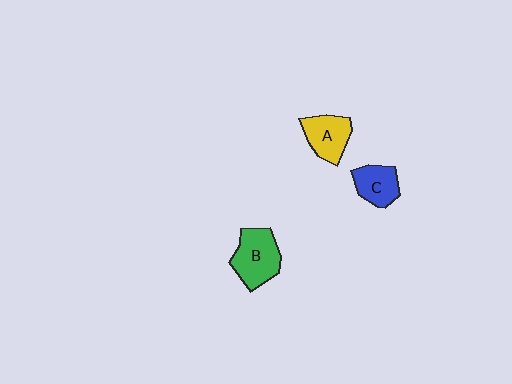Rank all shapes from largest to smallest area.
From largest to smallest: B (green), A (yellow), C (blue).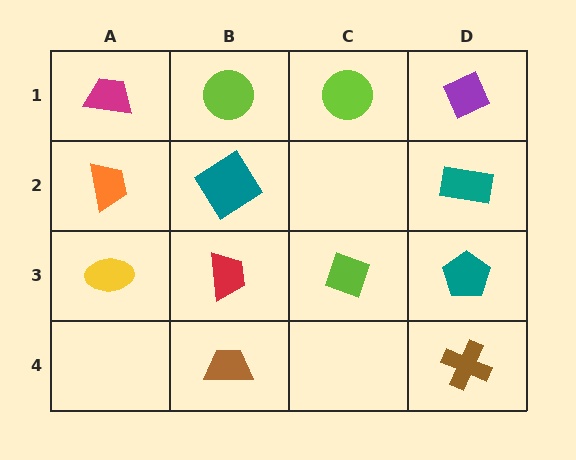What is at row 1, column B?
A lime circle.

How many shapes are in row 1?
4 shapes.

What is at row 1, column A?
A magenta trapezoid.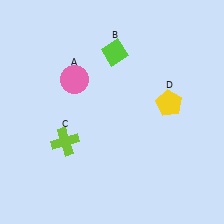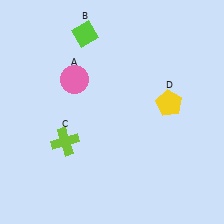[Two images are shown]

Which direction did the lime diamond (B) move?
The lime diamond (B) moved left.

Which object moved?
The lime diamond (B) moved left.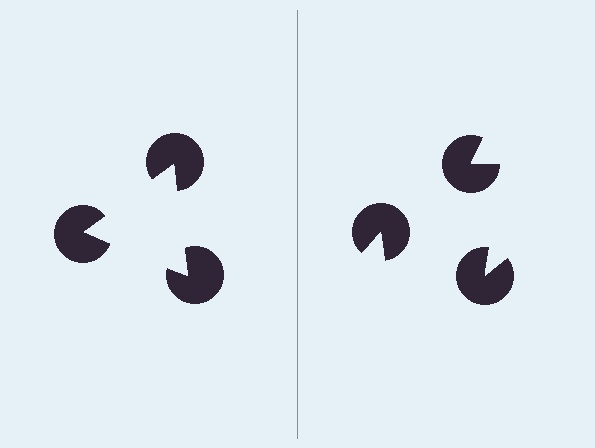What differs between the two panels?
The pac-man discs are positioned identically on both sides; only the wedge orientations differ. On the left they align to a triangle; on the right they are misaligned.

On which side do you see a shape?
An illusory triangle appears on the left side. On the right side the wedge cuts are rotated, so no coherent shape forms.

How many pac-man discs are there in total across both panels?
6 — 3 on each side.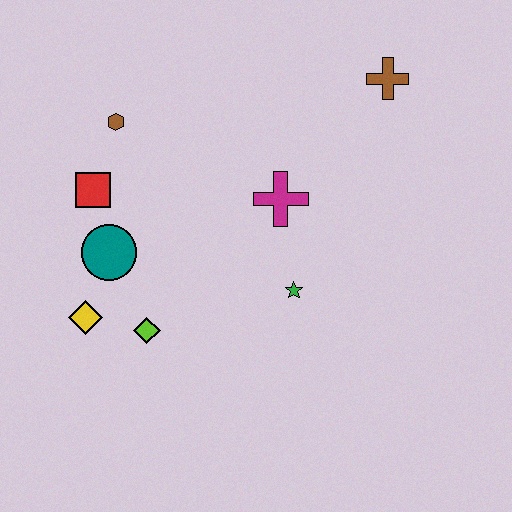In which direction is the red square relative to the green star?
The red square is to the left of the green star.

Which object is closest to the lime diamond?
The yellow diamond is closest to the lime diamond.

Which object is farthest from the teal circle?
The brown cross is farthest from the teal circle.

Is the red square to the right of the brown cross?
No